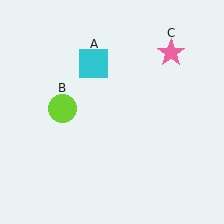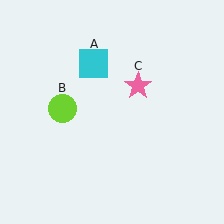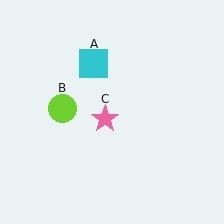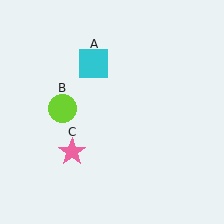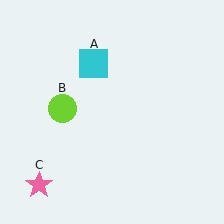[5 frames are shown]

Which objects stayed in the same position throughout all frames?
Cyan square (object A) and lime circle (object B) remained stationary.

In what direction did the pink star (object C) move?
The pink star (object C) moved down and to the left.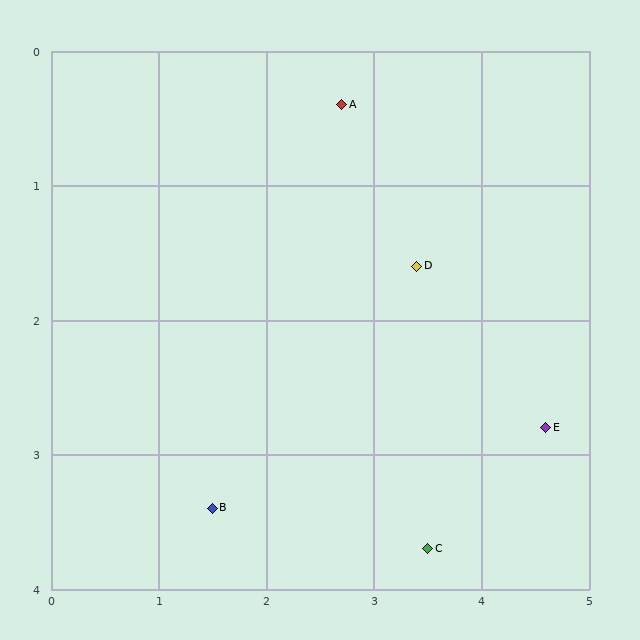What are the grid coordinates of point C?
Point C is at approximately (3.5, 3.7).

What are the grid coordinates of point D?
Point D is at approximately (3.4, 1.6).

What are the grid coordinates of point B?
Point B is at approximately (1.5, 3.4).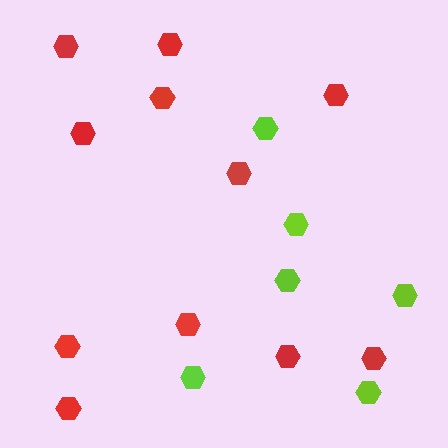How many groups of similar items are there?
There are 2 groups: one group of red hexagons (11) and one group of lime hexagons (6).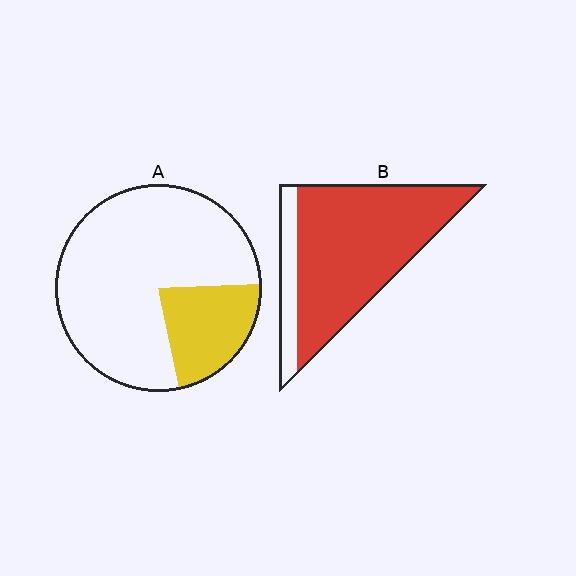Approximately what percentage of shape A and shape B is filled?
A is approximately 20% and B is approximately 85%.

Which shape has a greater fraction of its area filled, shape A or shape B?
Shape B.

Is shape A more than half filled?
No.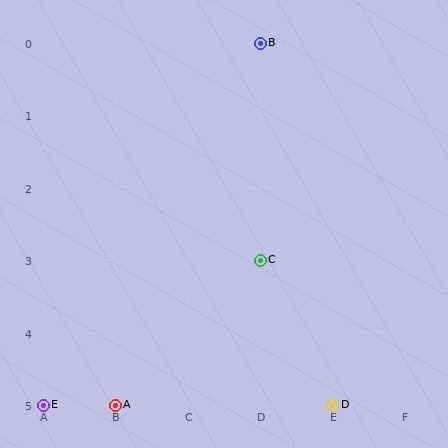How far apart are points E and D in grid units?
Points E and D are 4 columns apart.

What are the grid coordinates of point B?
Point B is at grid coordinates (D, 0).